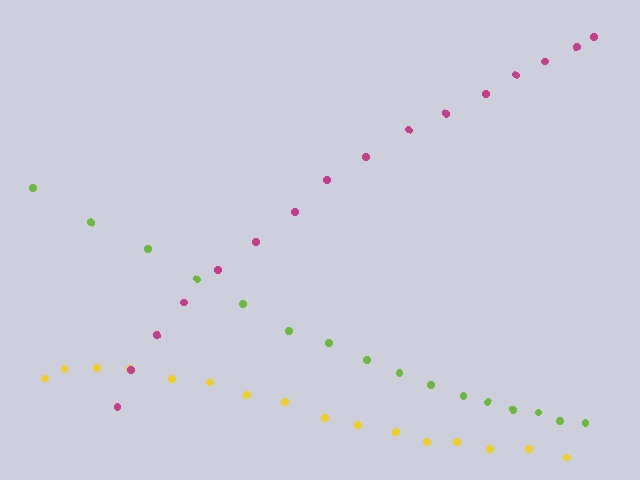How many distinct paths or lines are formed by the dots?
There are 3 distinct paths.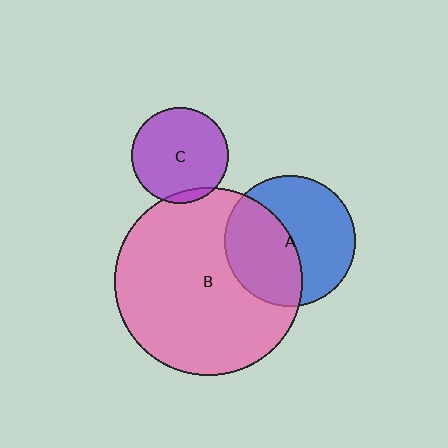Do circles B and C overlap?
Yes.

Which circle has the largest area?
Circle B (pink).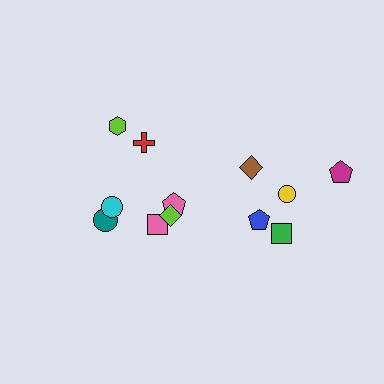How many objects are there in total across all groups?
There are 12 objects.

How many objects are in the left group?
There are 7 objects.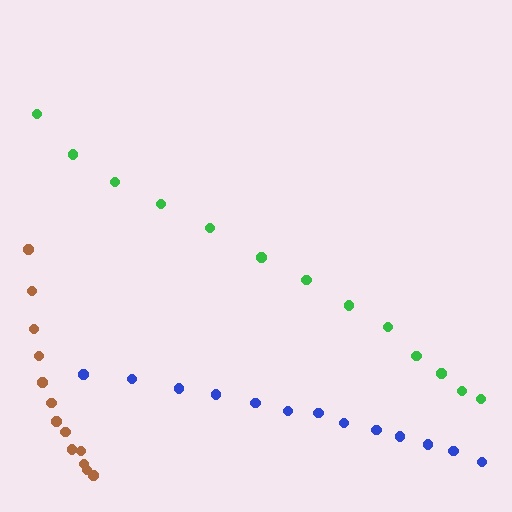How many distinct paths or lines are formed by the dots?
There are 3 distinct paths.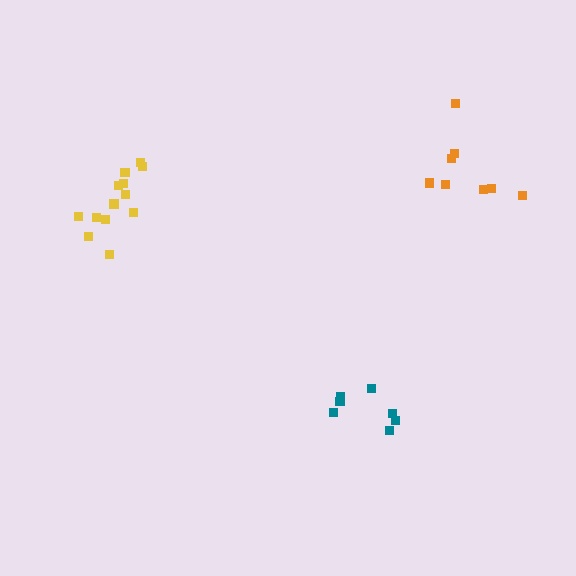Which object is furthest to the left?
The yellow cluster is leftmost.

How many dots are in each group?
Group 1: 13 dots, Group 2: 8 dots, Group 3: 7 dots (28 total).